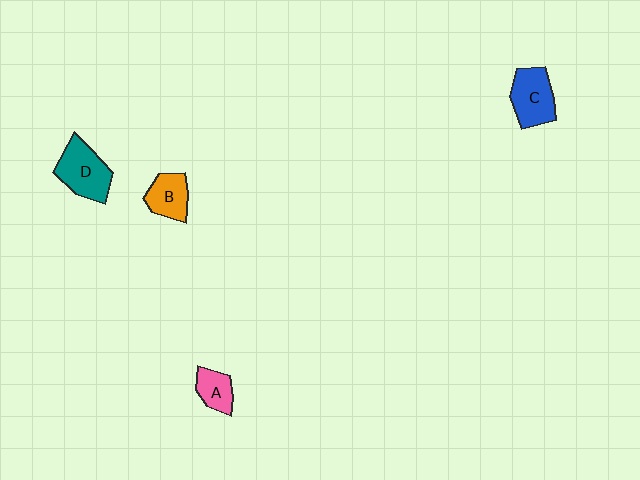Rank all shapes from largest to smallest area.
From largest to smallest: D (teal), C (blue), B (orange), A (pink).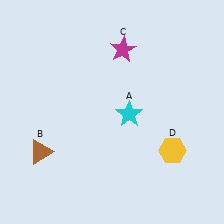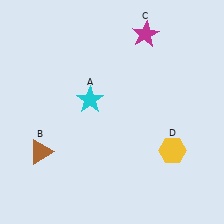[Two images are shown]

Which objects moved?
The objects that moved are: the cyan star (A), the magenta star (C).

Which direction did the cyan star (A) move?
The cyan star (A) moved left.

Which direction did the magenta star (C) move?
The magenta star (C) moved right.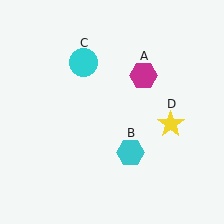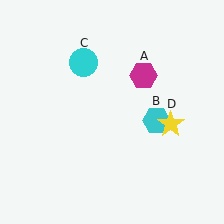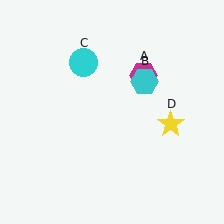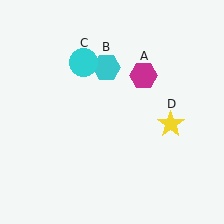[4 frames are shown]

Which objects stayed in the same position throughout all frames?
Magenta hexagon (object A) and cyan circle (object C) and yellow star (object D) remained stationary.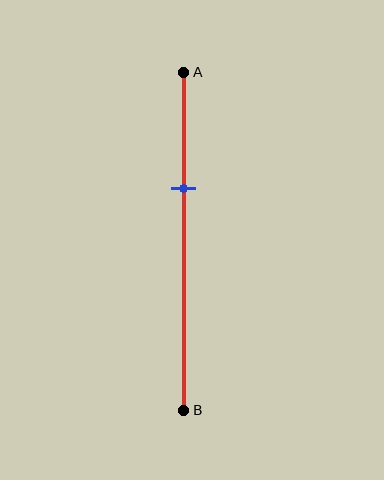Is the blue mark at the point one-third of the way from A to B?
Yes, the mark is approximately at the one-third point.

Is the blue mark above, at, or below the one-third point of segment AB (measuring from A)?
The blue mark is approximately at the one-third point of segment AB.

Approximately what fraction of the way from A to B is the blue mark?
The blue mark is approximately 35% of the way from A to B.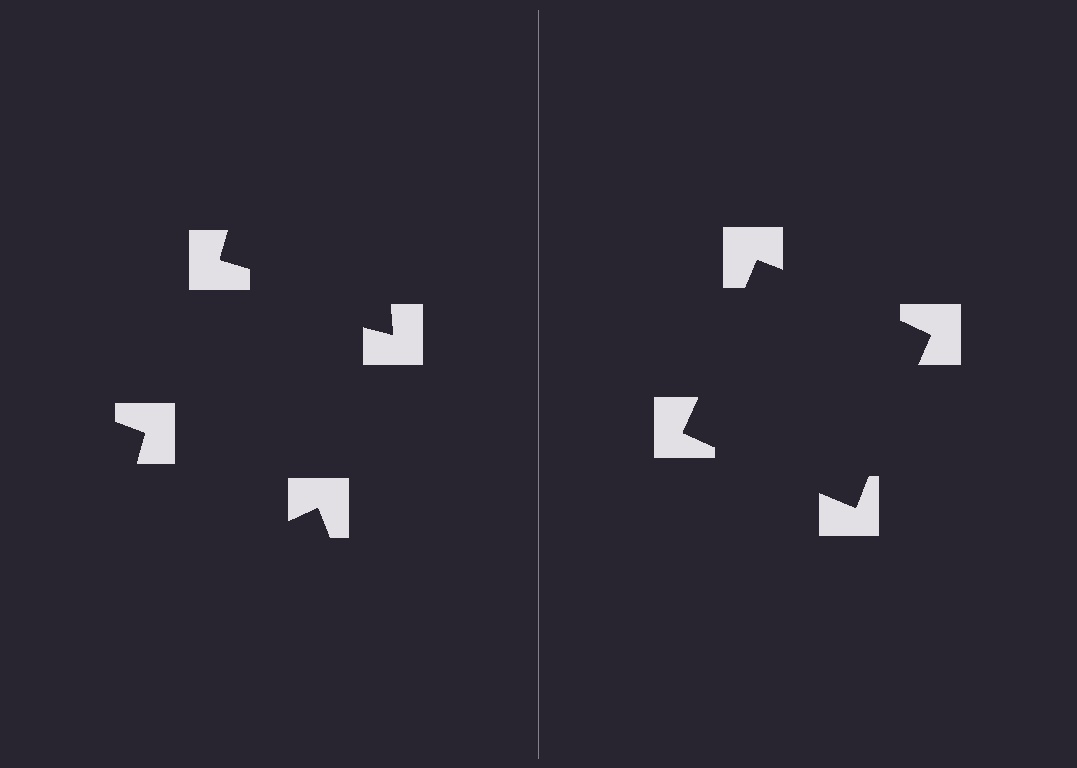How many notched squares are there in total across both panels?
8 — 4 on each side.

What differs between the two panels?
The notched squares are positioned identically on both sides; only the wedge orientations differ. On the right they align to a square; on the left they are misaligned.